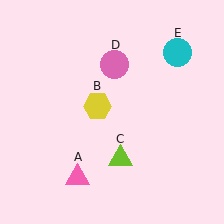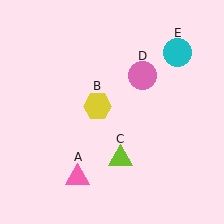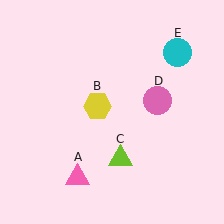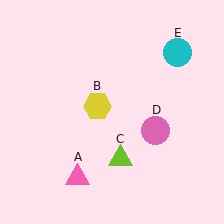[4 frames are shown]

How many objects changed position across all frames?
1 object changed position: pink circle (object D).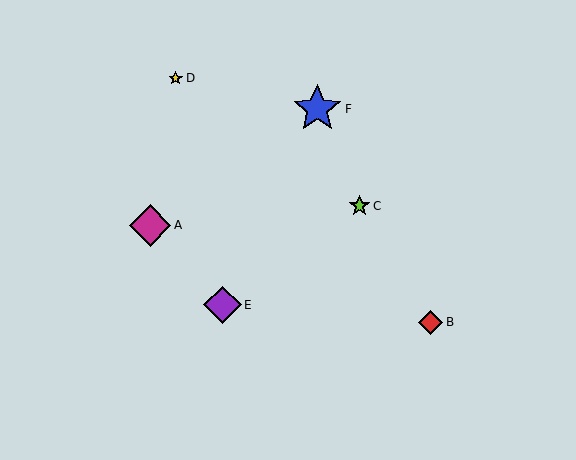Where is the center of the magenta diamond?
The center of the magenta diamond is at (150, 226).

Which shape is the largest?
The blue star (labeled F) is the largest.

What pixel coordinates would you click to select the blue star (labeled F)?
Click at (317, 109) to select the blue star F.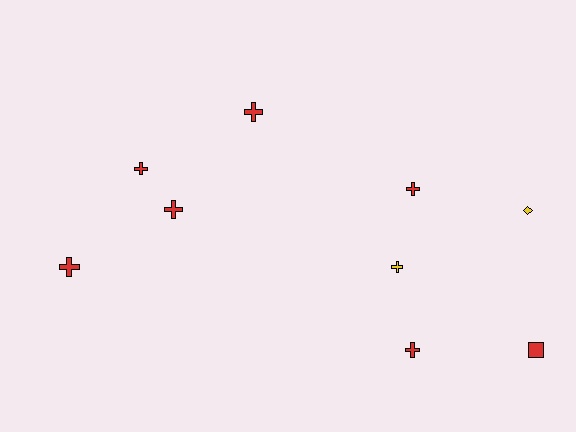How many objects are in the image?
There are 9 objects.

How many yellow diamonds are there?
There is 1 yellow diamond.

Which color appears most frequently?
Red, with 7 objects.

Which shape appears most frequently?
Cross, with 7 objects.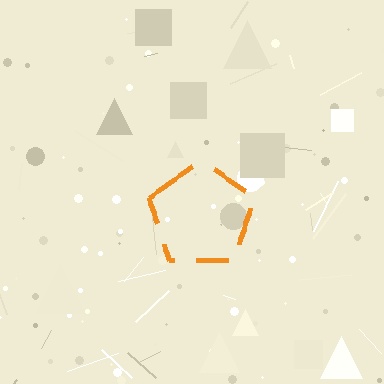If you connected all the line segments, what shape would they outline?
They would outline a pentagon.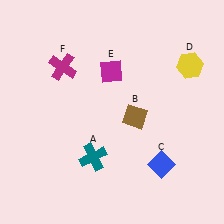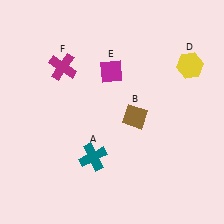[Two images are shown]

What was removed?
The blue diamond (C) was removed in Image 2.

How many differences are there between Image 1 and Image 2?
There is 1 difference between the two images.